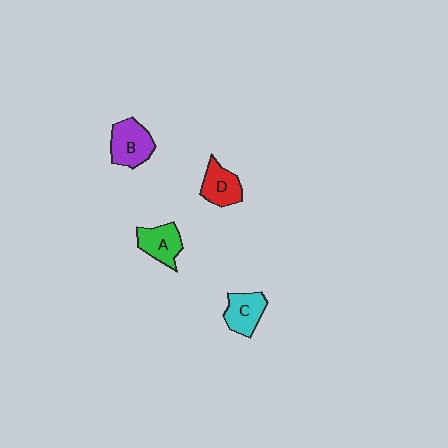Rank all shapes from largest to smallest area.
From largest to smallest: B (purple), A (green), C (cyan), D (red).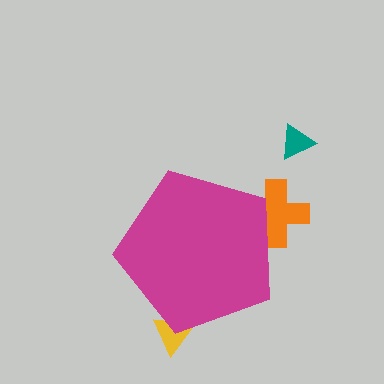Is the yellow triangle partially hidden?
Yes, the yellow triangle is partially hidden behind the magenta pentagon.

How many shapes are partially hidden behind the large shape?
2 shapes are partially hidden.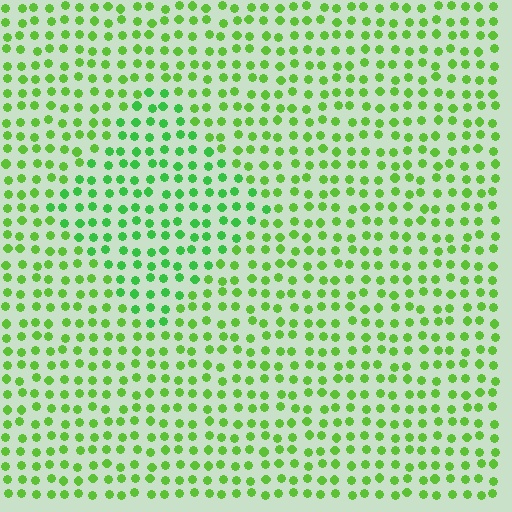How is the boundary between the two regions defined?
The boundary is defined purely by a slight shift in hue (about 22 degrees). Spacing, size, and orientation are identical on both sides.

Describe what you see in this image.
The image is filled with small lime elements in a uniform arrangement. A diamond-shaped region is visible where the elements are tinted to a slightly different hue, forming a subtle color boundary.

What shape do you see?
I see a diamond.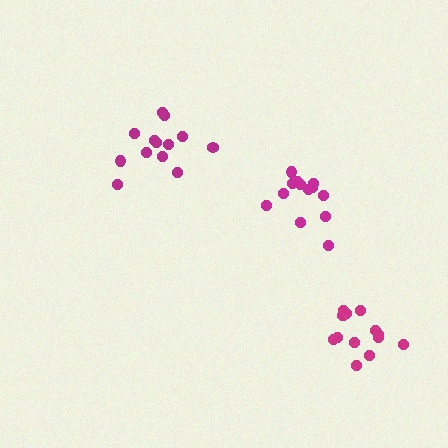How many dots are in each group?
Group 1: 13 dots, Group 2: 14 dots, Group 3: 13 dots (40 total).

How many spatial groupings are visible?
There are 3 spatial groupings.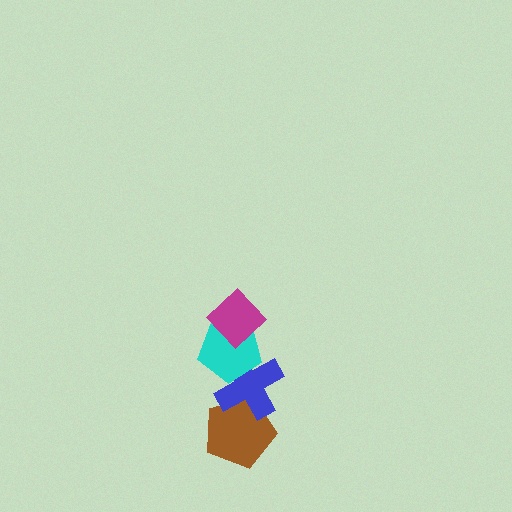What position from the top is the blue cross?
The blue cross is 3rd from the top.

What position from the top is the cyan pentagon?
The cyan pentagon is 2nd from the top.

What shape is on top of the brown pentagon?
The blue cross is on top of the brown pentagon.